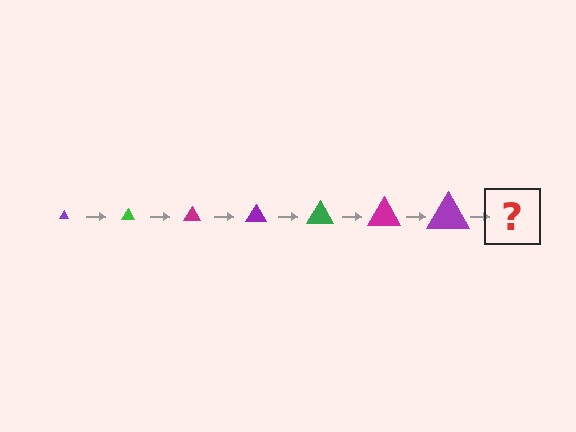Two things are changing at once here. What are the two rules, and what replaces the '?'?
The two rules are that the triangle grows larger each step and the color cycles through purple, green, and magenta. The '?' should be a green triangle, larger than the previous one.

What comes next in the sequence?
The next element should be a green triangle, larger than the previous one.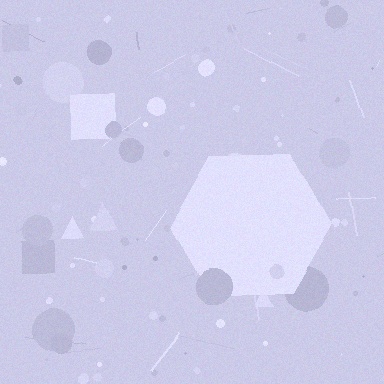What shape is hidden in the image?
A hexagon is hidden in the image.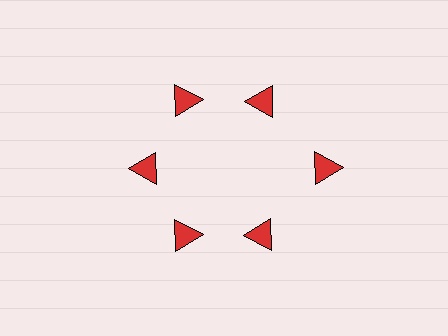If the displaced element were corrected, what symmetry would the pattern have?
It would have 6-fold rotational symmetry — the pattern would map onto itself every 60 degrees.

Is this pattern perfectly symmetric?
No. The 6 red triangles are arranged in a ring, but one element near the 3 o'clock position is pushed outward from the center, breaking the 6-fold rotational symmetry.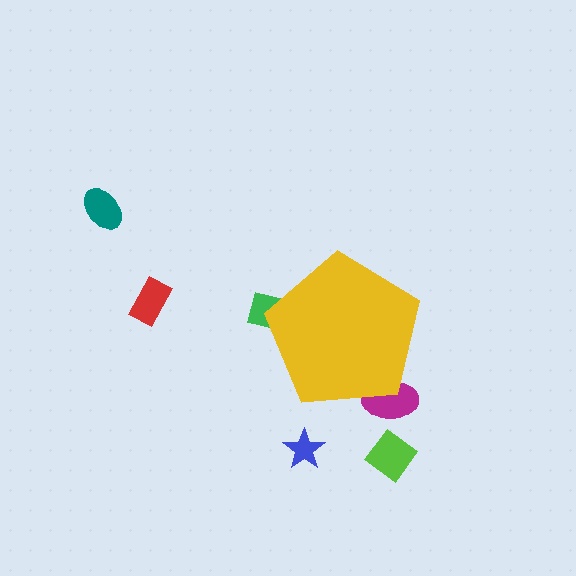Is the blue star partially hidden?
No, the blue star is fully visible.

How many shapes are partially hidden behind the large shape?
2 shapes are partially hidden.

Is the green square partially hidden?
Yes, the green square is partially hidden behind the yellow pentagon.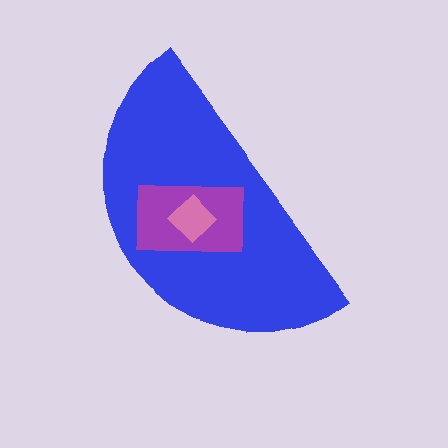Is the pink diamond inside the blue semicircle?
Yes.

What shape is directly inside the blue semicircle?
The purple rectangle.